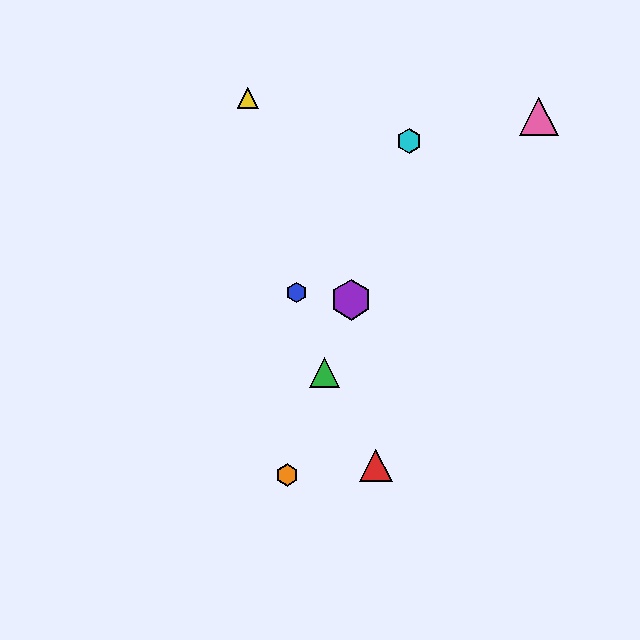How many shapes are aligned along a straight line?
4 shapes (the green triangle, the purple hexagon, the orange hexagon, the cyan hexagon) are aligned along a straight line.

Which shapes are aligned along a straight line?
The green triangle, the purple hexagon, the orange hexagon, the cyan hexagon are aligned along a straight line.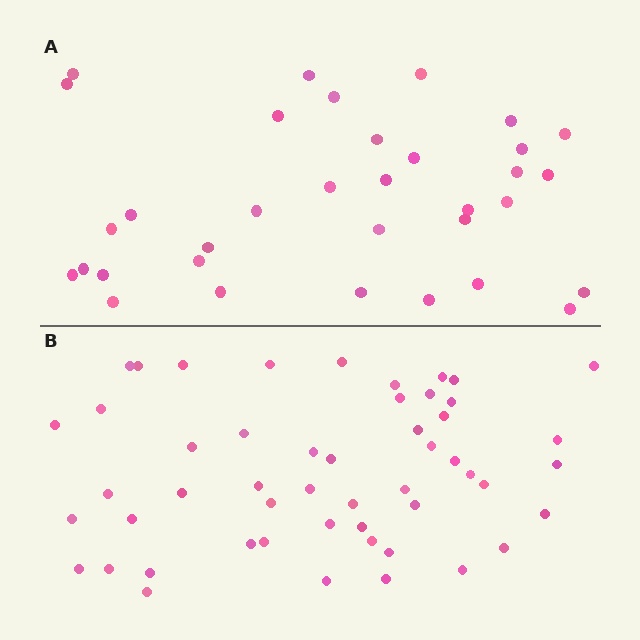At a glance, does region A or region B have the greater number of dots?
Region B (the bottom region) has more dots.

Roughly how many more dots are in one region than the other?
Region B has approximately 15 more dots than region A.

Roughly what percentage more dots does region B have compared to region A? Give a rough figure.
About 50% more.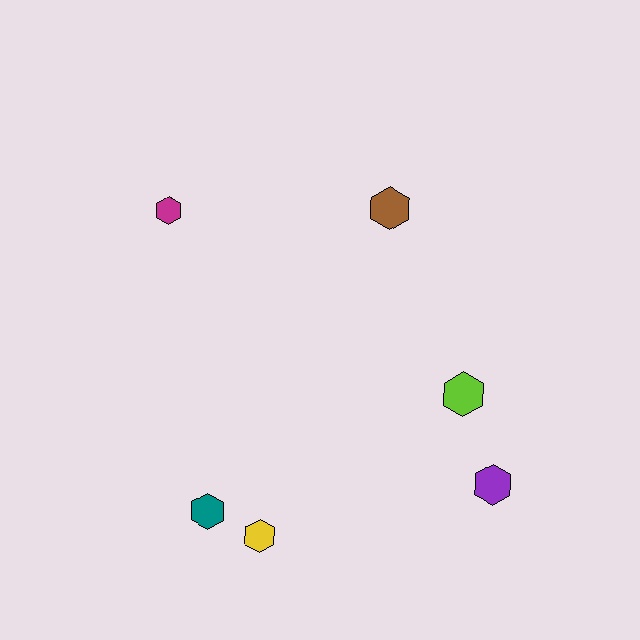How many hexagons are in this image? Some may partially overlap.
There are 6 hexagons.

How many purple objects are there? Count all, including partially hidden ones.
There is 1 purple object.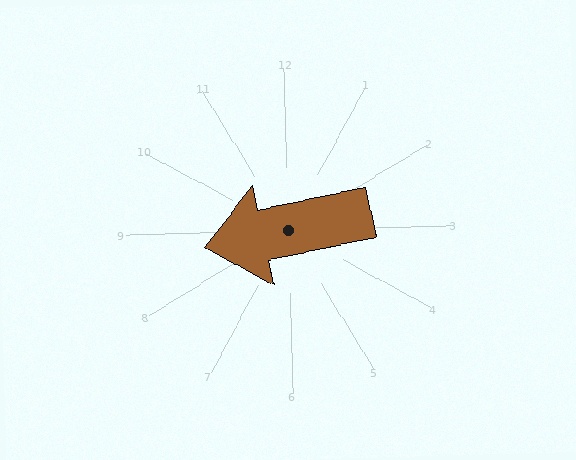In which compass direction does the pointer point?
West.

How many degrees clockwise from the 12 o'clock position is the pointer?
Approximately 260 degrees.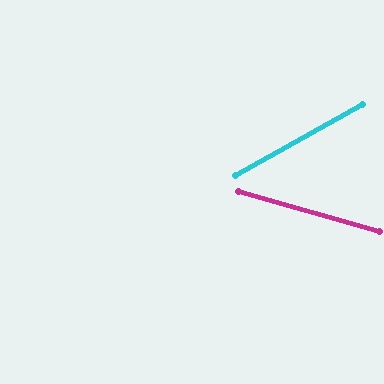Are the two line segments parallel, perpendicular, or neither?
Neither parallel nor perpendicular — they differ by about 45°.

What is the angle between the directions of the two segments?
Approximately 45 degrees.